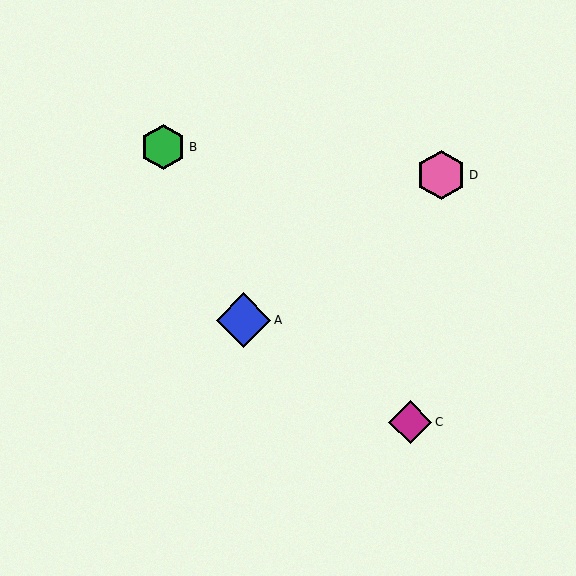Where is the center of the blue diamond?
The center of the blue diamond is at (243, 320).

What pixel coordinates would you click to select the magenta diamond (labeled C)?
Click at (410, 422) to select the magenta diamond C.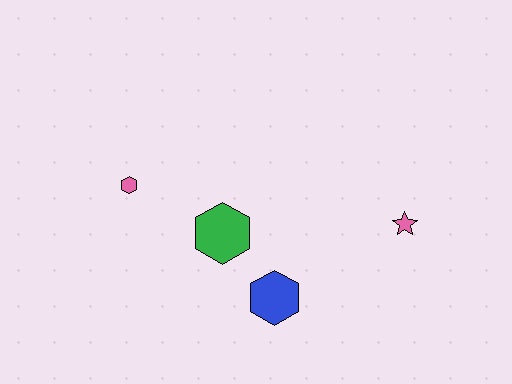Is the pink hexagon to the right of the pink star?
No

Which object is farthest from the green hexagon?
The pink star is farthest from the green hexagon.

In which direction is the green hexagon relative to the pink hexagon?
The green hexagon is to the right of the pink hexagon.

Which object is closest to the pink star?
The blue hexagon is closest to the pink star.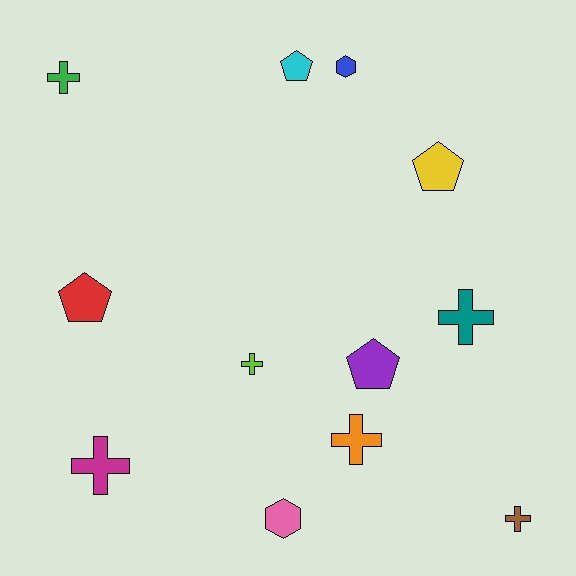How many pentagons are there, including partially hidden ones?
There are 4 pentagons.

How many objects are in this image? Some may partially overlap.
There are 12 objects.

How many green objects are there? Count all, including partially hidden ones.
There is 1 green object.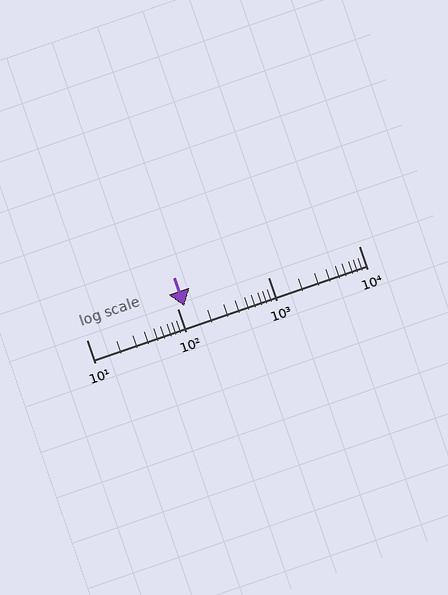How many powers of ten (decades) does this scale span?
The scale spans 3 decades, from 10 to 10000.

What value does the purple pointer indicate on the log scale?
The pointer indicates approximately 120.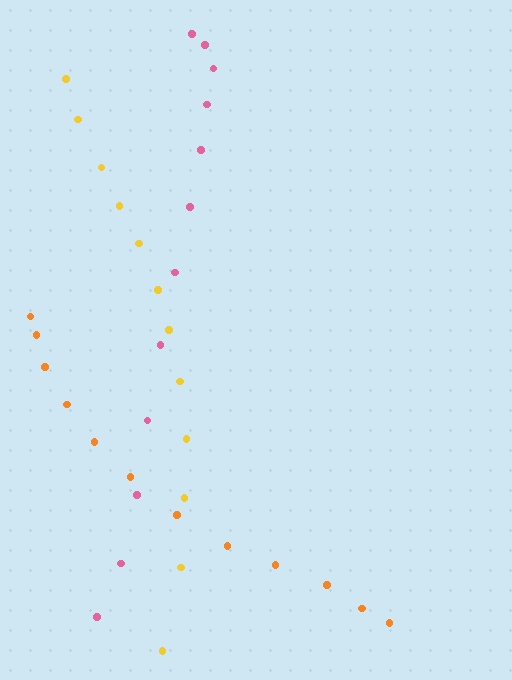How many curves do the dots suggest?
There are 3 distinct paths.